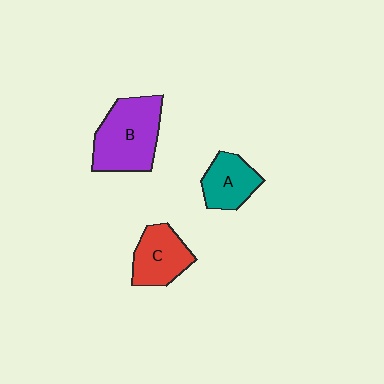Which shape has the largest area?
Shape B (purple).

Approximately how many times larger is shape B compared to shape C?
Approximately 1.5 times.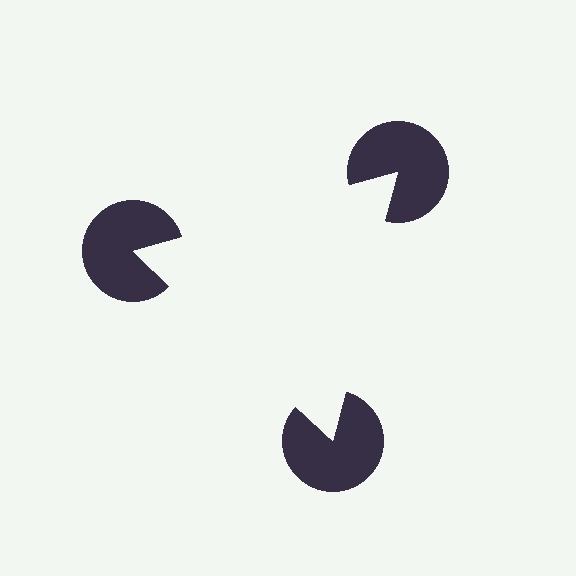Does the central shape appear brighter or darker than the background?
It typically appears slightly brighter than the background, even though no actual brightness change is drawn.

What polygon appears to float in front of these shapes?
An illusory triangle — its edges are inferred from the aligned wedge cuts in the pac-man discs, not physically drawn.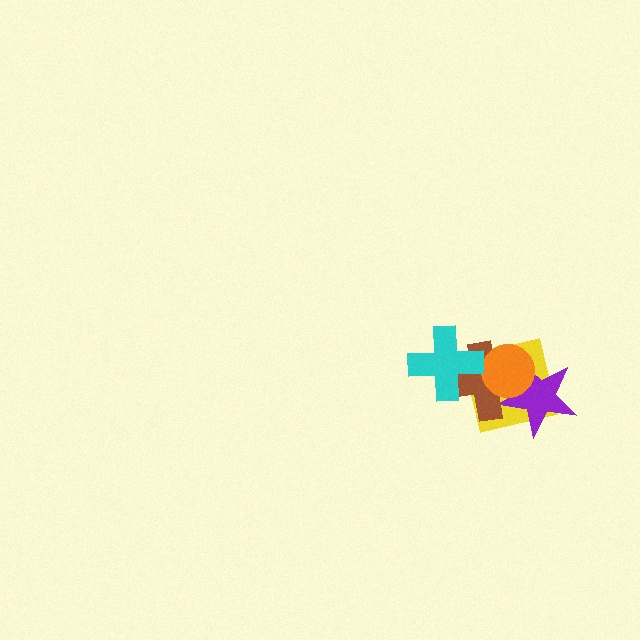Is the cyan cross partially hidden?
No, no other shape covers it.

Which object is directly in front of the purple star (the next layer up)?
The brown cross is directly in front of the purple star.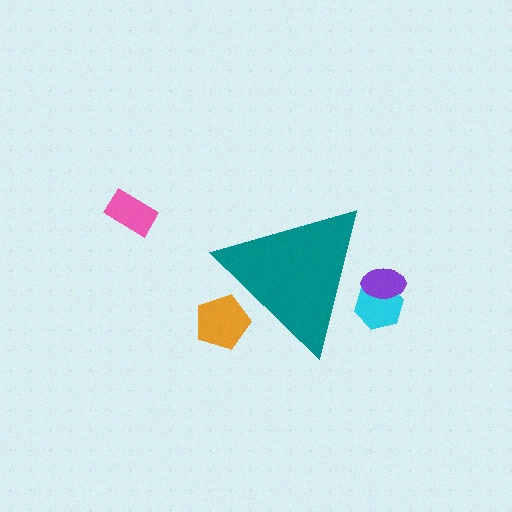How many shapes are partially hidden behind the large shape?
3 shapes are partially hidden.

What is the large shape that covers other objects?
A teal triangle.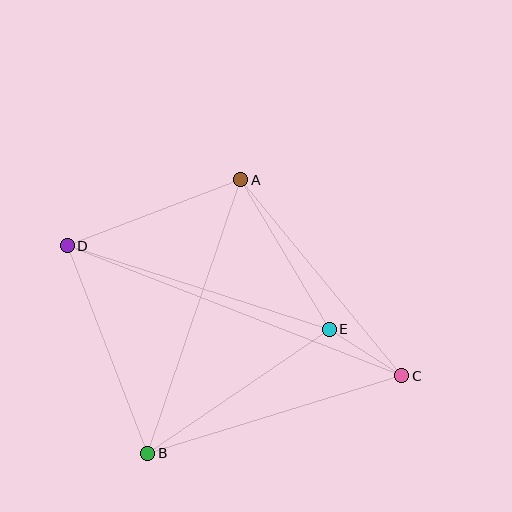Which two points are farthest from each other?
Points C and D are farthest from each other.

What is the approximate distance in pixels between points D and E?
The distance between D and E is approximately 275 pixels.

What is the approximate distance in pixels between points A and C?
The distance between A and C is approximately 253 pixels.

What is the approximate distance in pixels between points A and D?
The distance between A and D is approximately 186 pixels.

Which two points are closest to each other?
Points C and E are closest to each other.